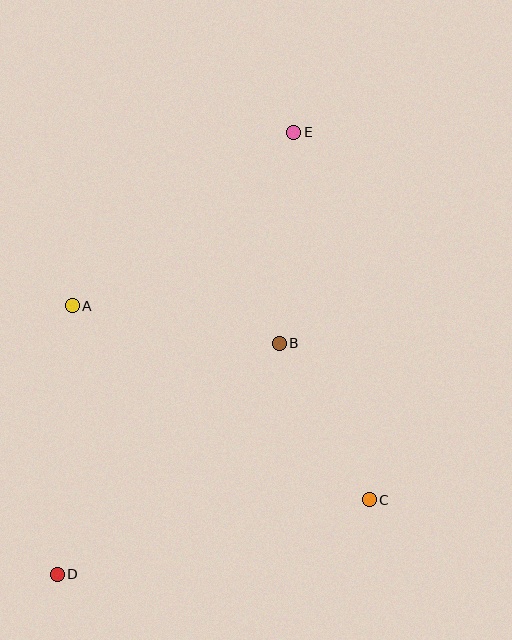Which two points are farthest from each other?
Points D and E are farthest from each other.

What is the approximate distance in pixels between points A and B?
The distance between A and B is approximately 210 pixels.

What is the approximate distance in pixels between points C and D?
The distance between C and D is approximately 320 pixels.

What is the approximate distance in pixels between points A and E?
The distance between A and E is approximately 281 pixels.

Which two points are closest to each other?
Points B and C are closest to each other.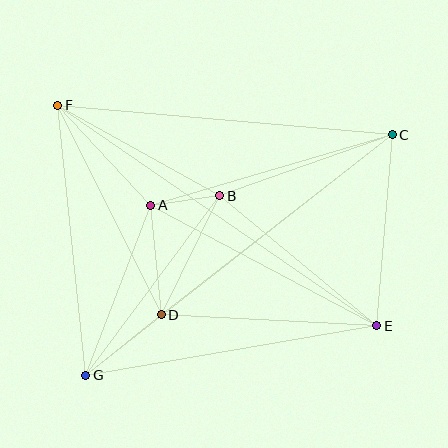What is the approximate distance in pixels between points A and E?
The distance between A and E is approximately 256 pixels.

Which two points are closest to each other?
Points A and B are closest to each other.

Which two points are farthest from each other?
Points C and G are farthest from each other.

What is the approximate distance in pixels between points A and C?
The distance between A and C is approximately 251 pixels.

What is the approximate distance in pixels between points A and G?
The distance between A and G is approximately 182 pixels.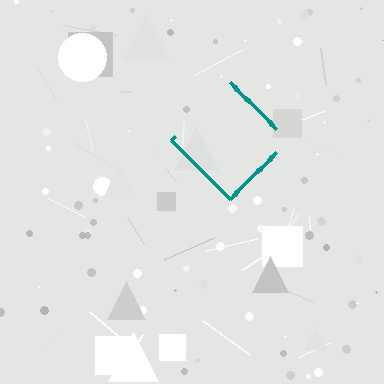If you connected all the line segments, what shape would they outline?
They would outline a diamond.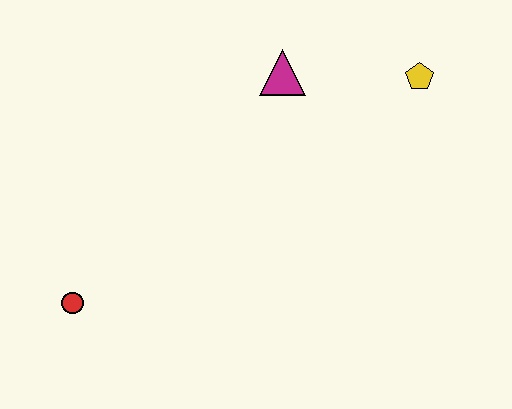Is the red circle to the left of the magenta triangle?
Yes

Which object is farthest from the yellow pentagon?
The red circle is farthest from the yellow pentagon.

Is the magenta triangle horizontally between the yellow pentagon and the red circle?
Yes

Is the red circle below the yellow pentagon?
Yes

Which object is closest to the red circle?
The magenta triangle is closest to the red circle.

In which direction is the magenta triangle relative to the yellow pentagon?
The magenta triangle is to the left of the yellow pentagon.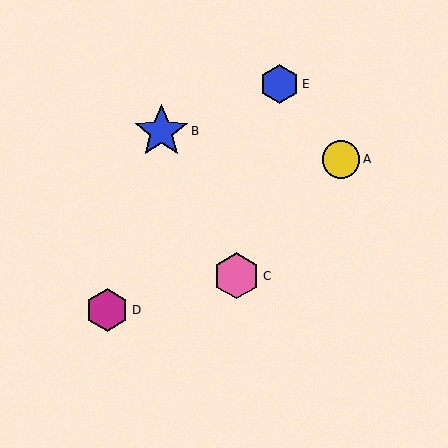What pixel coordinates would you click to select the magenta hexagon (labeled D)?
Click at (107, 310) to select the magenta hexagon D.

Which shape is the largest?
The blue star (labeled B) is the largest.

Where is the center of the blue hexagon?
The center of the blue hexagon is at (280, 84).